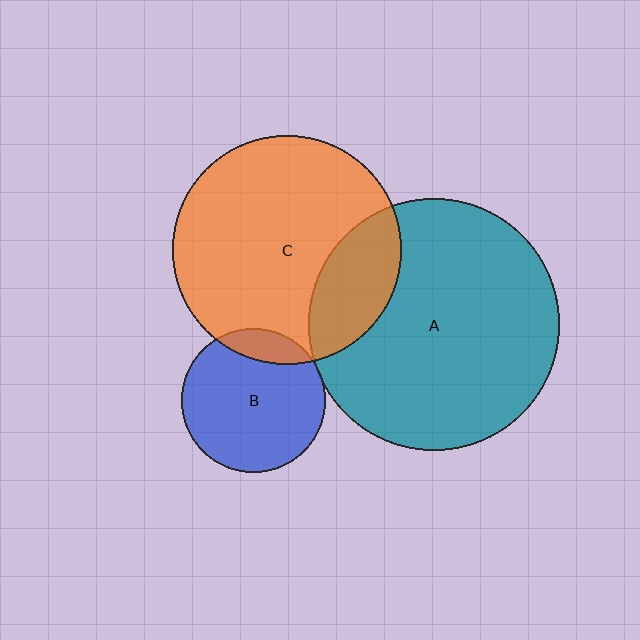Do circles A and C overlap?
Yes.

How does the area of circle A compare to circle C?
Approximately 1.2 times.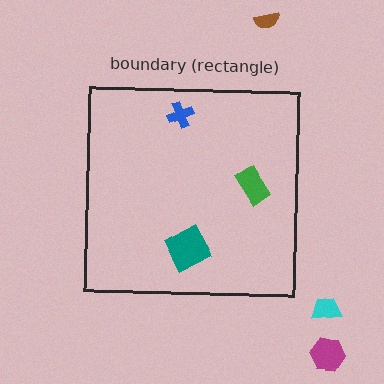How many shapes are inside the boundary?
3 inside, 3 outside.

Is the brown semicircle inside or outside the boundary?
Outside.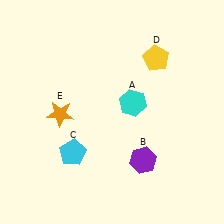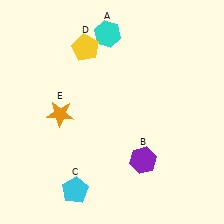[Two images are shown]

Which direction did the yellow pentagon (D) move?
The yellow pentagon (D) moved left.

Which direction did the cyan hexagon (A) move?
The cyan hexagon (A) moved up.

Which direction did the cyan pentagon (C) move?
The cyan pentagon (C) moved down.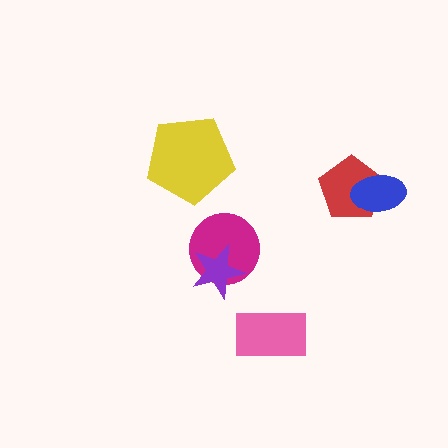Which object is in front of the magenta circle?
The purple star is in front of the magenta circle.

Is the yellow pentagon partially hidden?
No, no other shape covers it.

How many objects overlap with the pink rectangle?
0 objects overlap with the pink rectangle.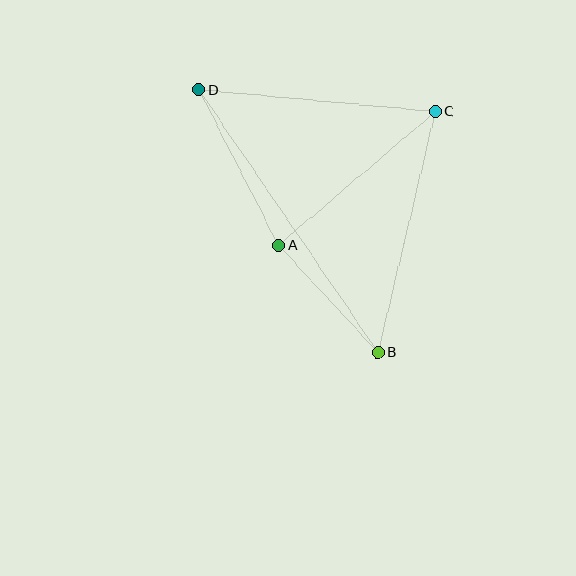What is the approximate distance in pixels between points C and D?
The distance between C and D is approximately 237 pixels.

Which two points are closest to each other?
Points A and B are closest to each other.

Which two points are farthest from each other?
Points B and D are farthest from each other.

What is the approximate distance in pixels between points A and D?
The distance between A and D is approximately 174 pixels.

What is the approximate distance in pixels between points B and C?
The distance between B and C is approximately 247 pixels.